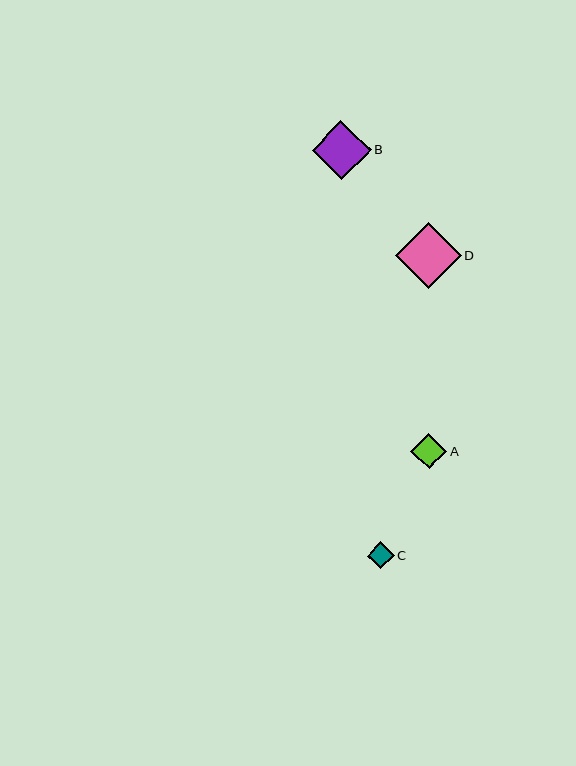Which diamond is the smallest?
Diamond C is the smallest with a size of approximately 27 pixels.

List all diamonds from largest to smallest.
From largest to smallest: D, B, A, C.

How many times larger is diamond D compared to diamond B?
Diamond D is approximately 1.1 times the size of diamond B.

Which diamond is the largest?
Diamond D is the largest with a size of approximately 66 pixels.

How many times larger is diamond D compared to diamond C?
Diamond D is approximately 2.4 times the size of diamond C.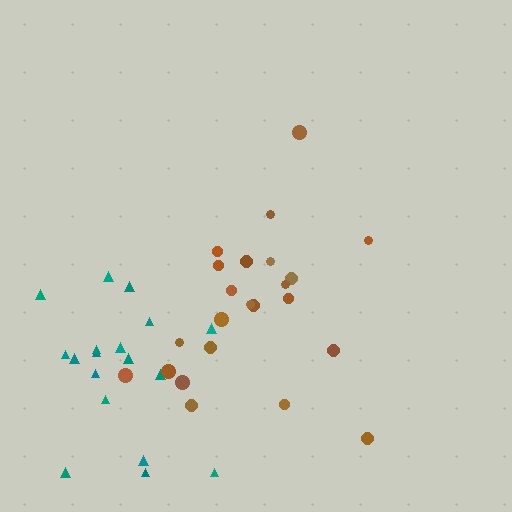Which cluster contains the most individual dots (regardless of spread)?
Brown (23).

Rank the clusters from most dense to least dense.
brown, teal.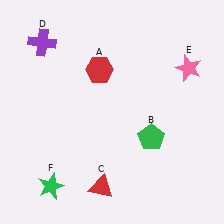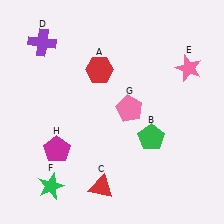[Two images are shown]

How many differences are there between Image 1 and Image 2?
There are 2 differences between the two images.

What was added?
A pink pentagon (G), a magenta pentagon (H) were added in Image 2.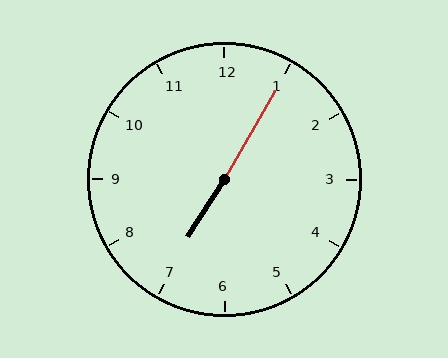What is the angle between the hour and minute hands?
Approximately 178 degrees.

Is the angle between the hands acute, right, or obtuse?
It is obtuse.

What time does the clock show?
7:05.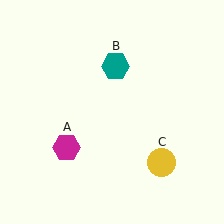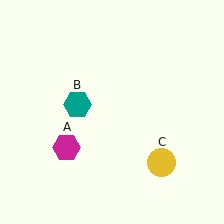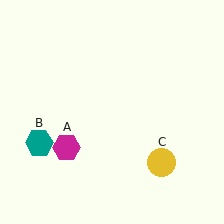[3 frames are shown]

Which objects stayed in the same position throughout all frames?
Magenta hexagon (object A) and yellow circle (object C) remained stationary.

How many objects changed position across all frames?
1 object changed position: teal hexagon (object B).